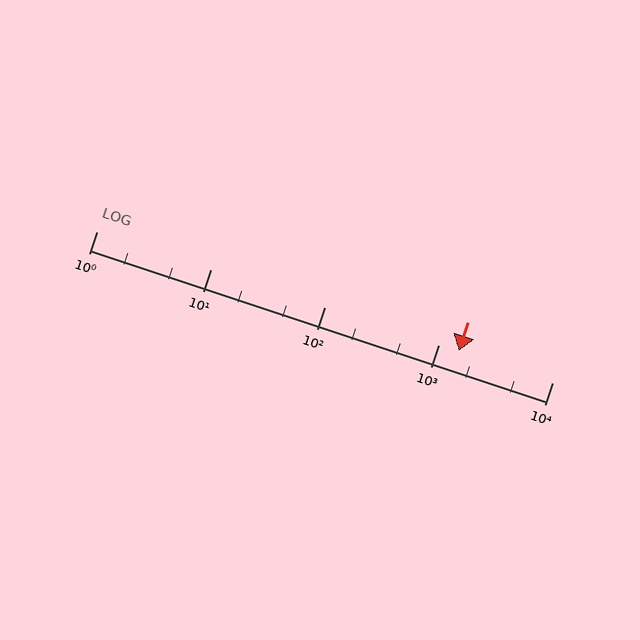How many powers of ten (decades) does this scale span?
The scale spans 4 decades, from 1 to 10000.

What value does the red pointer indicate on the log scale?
The pointer indicates approximately 1500.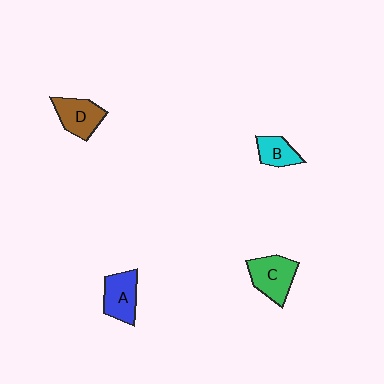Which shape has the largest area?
Shape C (green).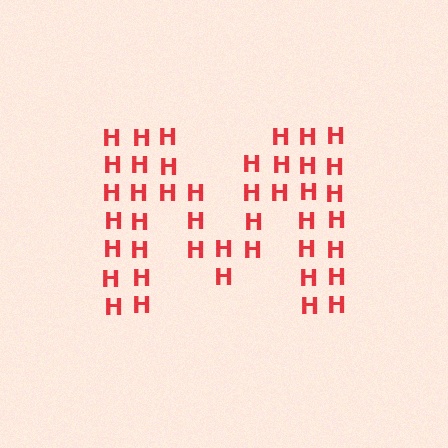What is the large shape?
The large shape is the letter M.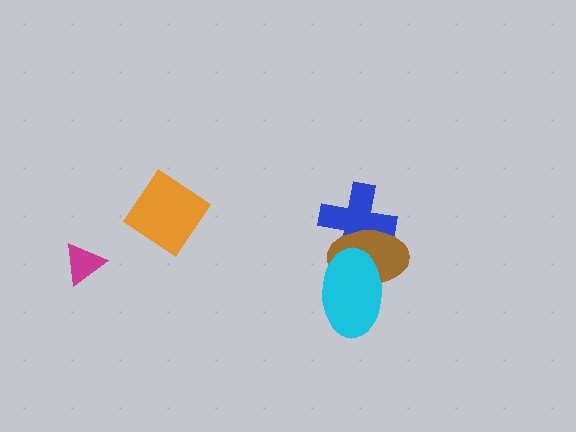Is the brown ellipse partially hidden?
Yes, it is partially covered by another shape.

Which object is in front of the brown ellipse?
The cyan ellipse is in front of the brown ellipse.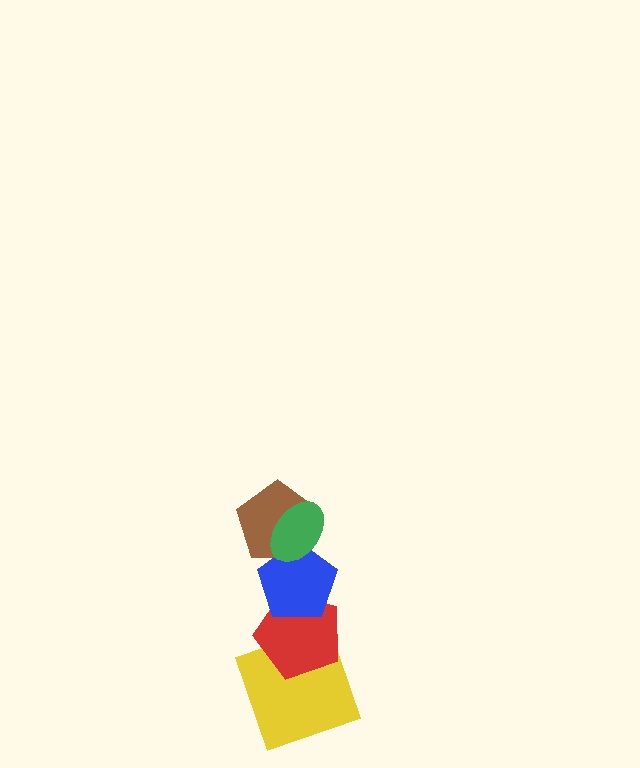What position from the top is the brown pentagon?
The brown pentagon is 2nd from the top.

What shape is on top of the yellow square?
The red pentagon is on top of the yellow square.